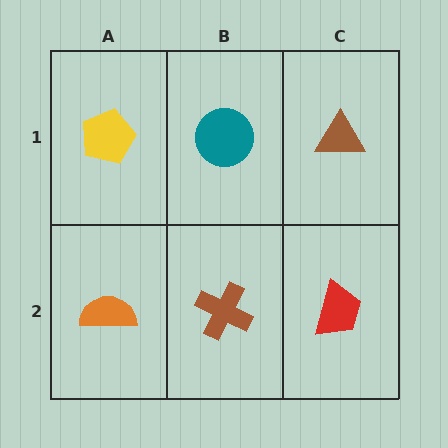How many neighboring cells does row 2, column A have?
2.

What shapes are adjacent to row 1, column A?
An orange semicircle (row 2, column A), a teal circle (row 1, column B).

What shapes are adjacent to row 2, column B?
A teal circle (row 1, column B), an orange semicircle (row 2, column A), a red trapezoid (row 2, column C).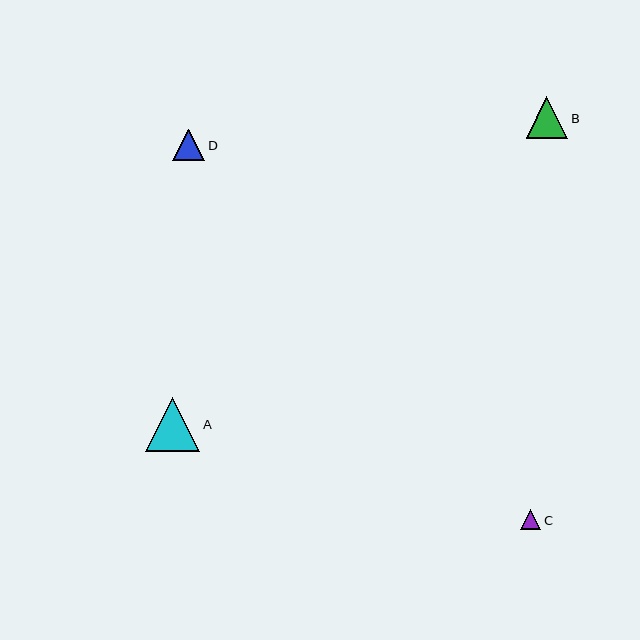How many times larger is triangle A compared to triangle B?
Triangle A is approximately 1.3 times the size of triangle B.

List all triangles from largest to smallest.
From largest to smallest: A, B, D, C.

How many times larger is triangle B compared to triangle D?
Triangle B is approximately 1.3 times the size of triangle D.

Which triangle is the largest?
Triangle A is the largest with a size of approximately 54 pixels.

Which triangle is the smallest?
Triangle C is the smallest with a size of approximately 20 pixels.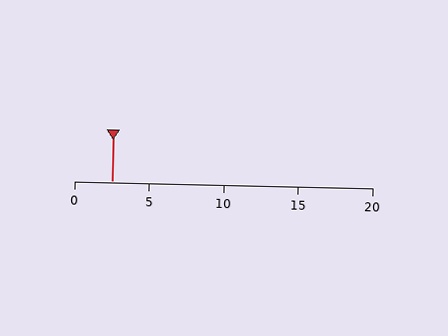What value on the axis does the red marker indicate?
The marker indicates approximately 2.5.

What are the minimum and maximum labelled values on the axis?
The axis runs from 0 to 20.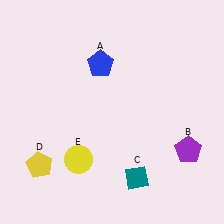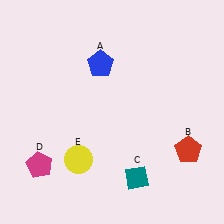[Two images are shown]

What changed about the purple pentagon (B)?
In Image 1, B is purple. In Image 2, it changed to red.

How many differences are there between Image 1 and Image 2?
There are 2 differences between the two images.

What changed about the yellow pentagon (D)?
In Image 1, D is yellow. In Image 2, it changed to magenta.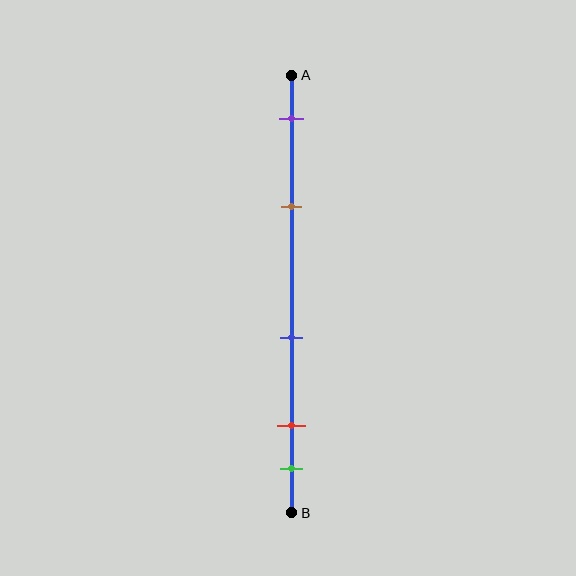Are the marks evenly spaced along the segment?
No, the marks are not evenly spaced.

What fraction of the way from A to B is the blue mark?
The blue mark is approximately 60% (0.6) of the way from A to B.